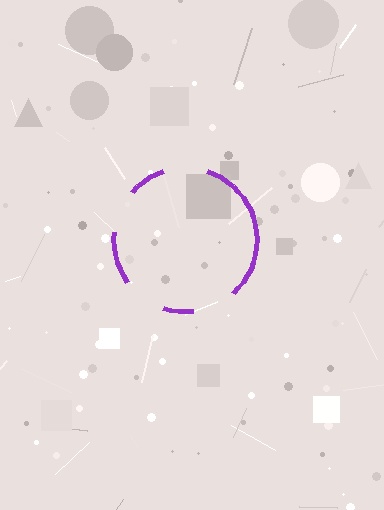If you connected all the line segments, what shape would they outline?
They would outline a circle.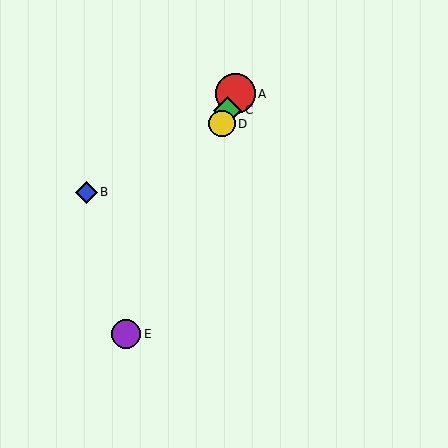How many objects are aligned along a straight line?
4 objects (A, C, D, E) are aligned along a straight line.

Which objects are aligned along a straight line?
Objects A, C, D, E are aligned along a straight line.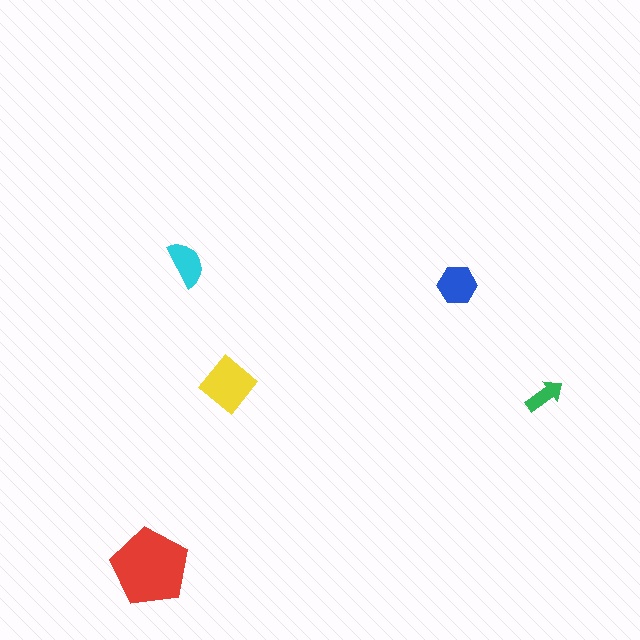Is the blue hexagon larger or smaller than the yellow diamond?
Smaller.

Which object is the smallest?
The green arrow.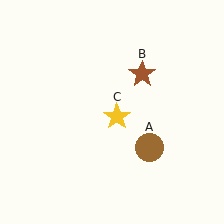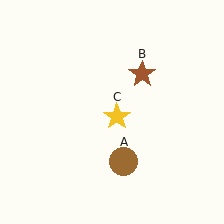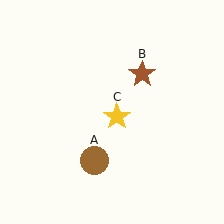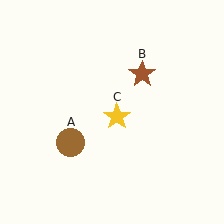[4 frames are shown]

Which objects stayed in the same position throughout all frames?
Brown star (object B) and yellow star (object C) remained stationary.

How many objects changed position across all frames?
1 object changed position: brown circle (object A).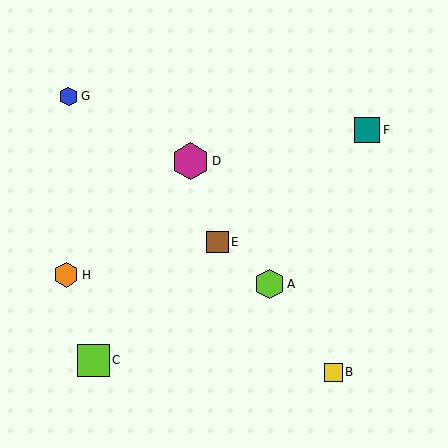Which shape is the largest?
The magenta hexagon (labeled D) is the largest.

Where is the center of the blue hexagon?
The center of the blue hexagon is at (69, 96).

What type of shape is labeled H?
Shape H is an orange hexagon.